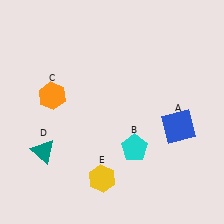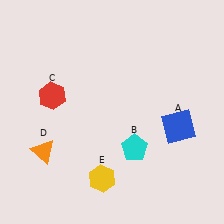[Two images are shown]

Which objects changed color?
C changed from orange to red. D changed from teal to orange.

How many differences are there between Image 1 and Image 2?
There are 2 differences between the two images.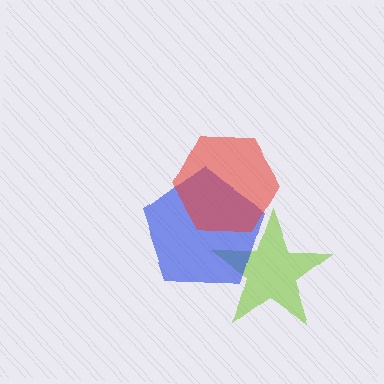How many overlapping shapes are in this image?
There are 3 overlapping shapes in the image.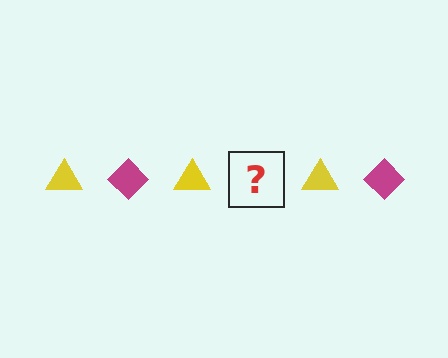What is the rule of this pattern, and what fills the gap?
The rule is that the pattern alternates between yellow triangle and magenta diamond. The gap should be filled with a magenta diamond.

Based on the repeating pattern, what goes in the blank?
The blank should be a magenta diamond.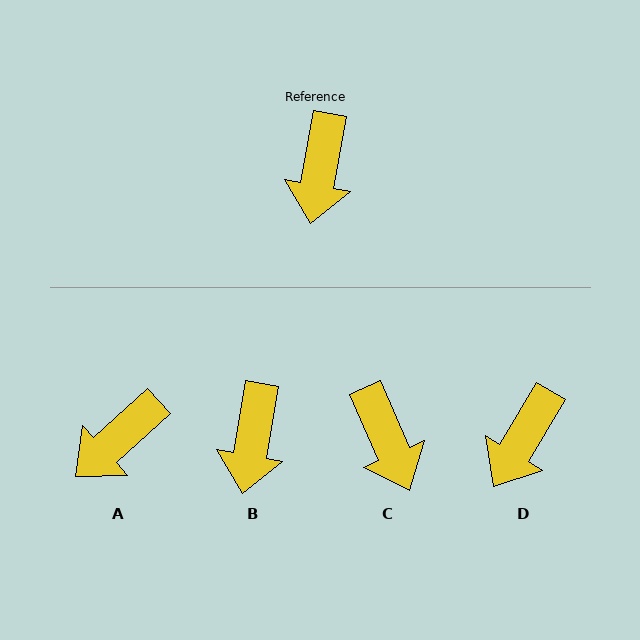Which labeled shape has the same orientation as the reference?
B.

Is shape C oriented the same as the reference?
No, it is off by about 33 degrees.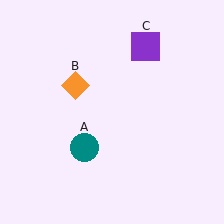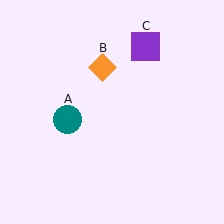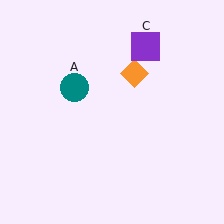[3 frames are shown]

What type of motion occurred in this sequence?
The teal circle (object A), orange diamond (object B) rotated clockwise around the center of the scene.